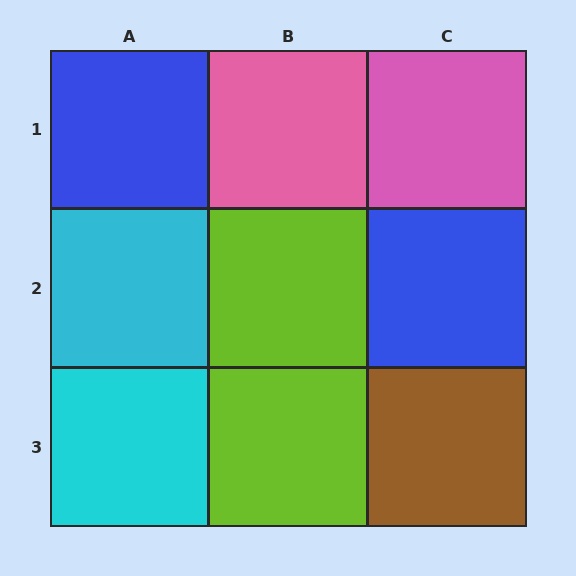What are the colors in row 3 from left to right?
Cyan, lime, brown.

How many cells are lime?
2 cells are lime.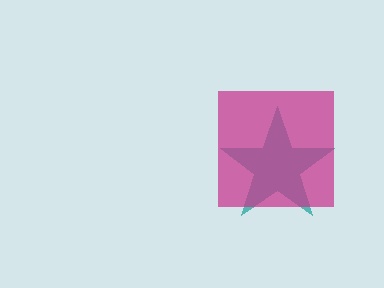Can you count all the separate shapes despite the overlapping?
Yes, there are 2 separate shapes.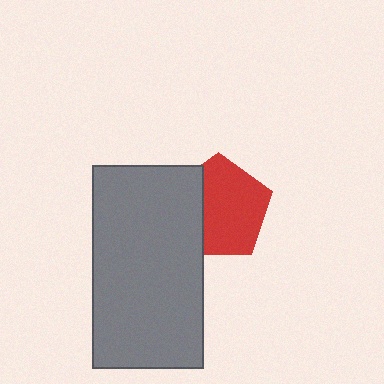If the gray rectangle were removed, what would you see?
You would see the complete red pentagon.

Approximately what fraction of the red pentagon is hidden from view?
Roughly 31% of the red pentagon is hidden behind the gray rectangle.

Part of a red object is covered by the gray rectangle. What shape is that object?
It is a pentagon.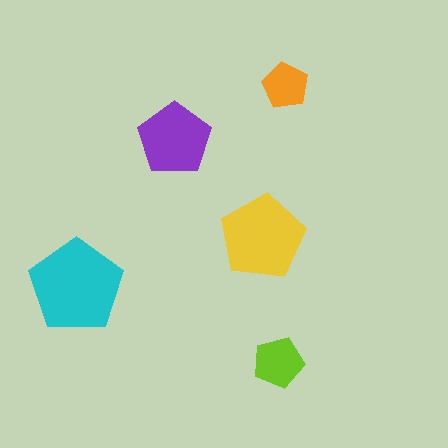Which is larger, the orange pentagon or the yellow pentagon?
The yellow one.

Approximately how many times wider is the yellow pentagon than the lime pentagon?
About 1.5 times wider.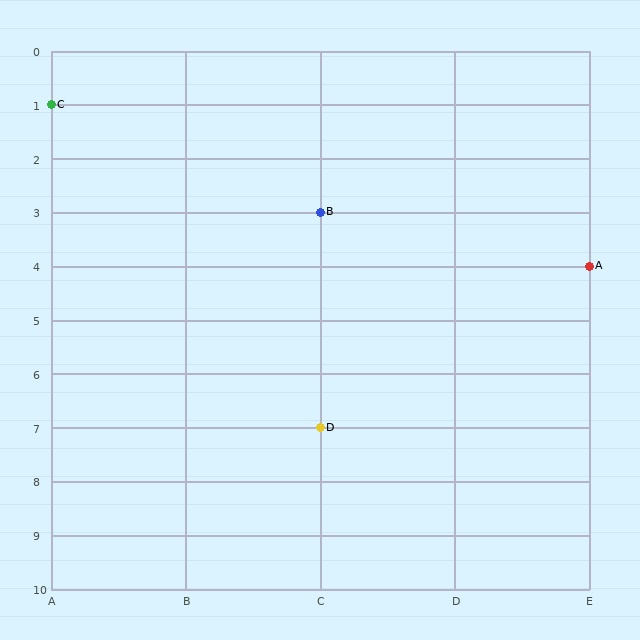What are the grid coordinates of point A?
Point A is at grid coordinates (E, 4).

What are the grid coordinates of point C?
Point C is at grid coordinates (A, 1).